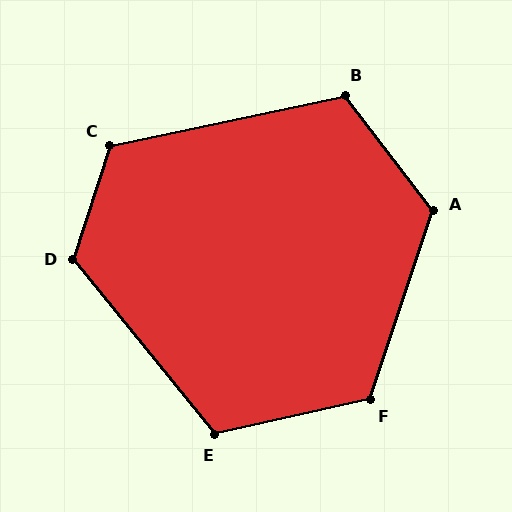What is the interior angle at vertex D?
Approximately 123 degrees (obtuse).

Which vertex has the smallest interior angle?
B, at approximately 116 degrees.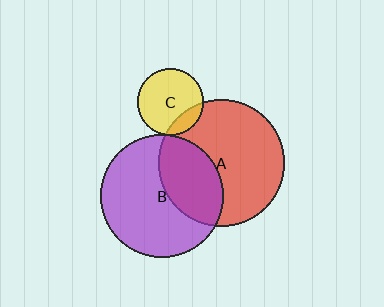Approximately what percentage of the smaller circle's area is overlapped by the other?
Approximately 5%.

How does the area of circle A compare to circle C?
Approximately 3.6 times.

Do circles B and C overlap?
Yes.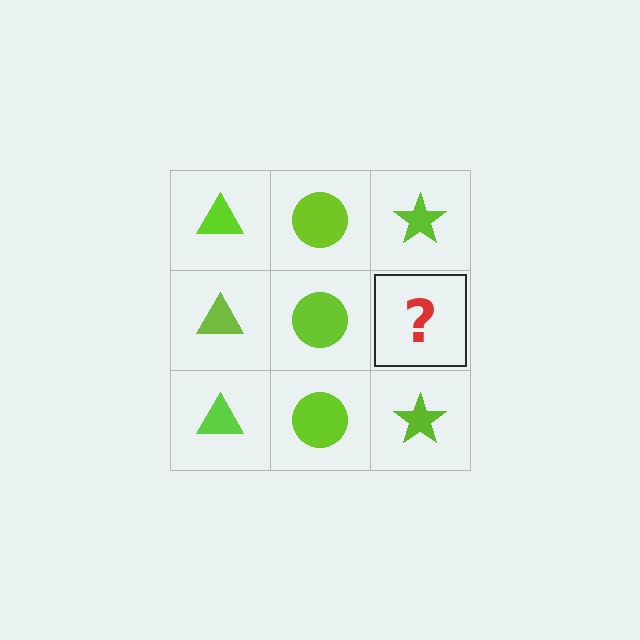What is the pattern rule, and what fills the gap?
The rule is that each column has a consistent shape. The gap should be filled with a lime star.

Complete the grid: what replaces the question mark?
The question mark should be replaced with a lime star.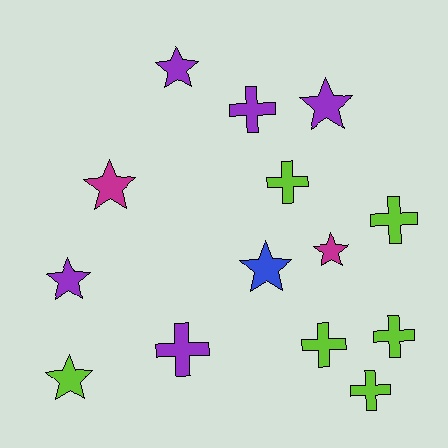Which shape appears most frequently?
Cross, with 7 objects.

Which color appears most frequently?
Lime, with 6 objects.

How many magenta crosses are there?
There are no magenta crosses.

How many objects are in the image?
There are 14 objects.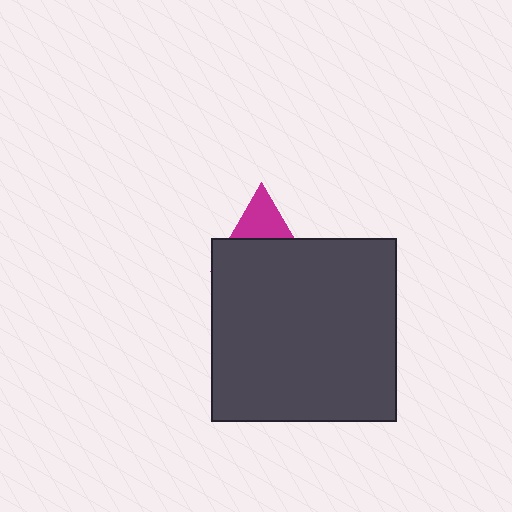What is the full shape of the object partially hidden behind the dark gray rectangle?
The partially hidden object is a magenta triangle.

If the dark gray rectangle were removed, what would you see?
You would see the complete magenta triangle.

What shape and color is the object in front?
The object in front is a dark gray rectangle.